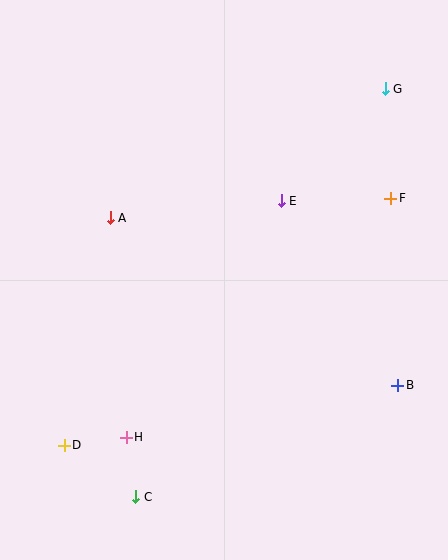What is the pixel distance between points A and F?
The distance between A and F is 281 pixels.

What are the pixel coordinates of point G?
Point G is at (385, 89).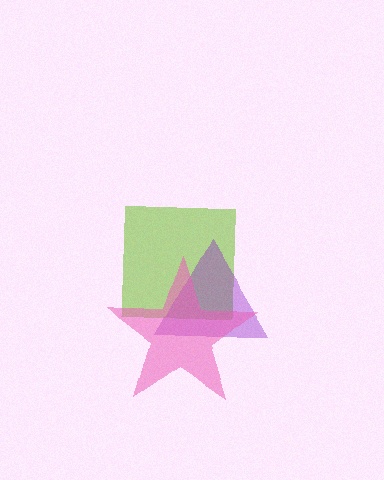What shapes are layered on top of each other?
The layered shapes are: a lime square, a purple triangle, a pink star.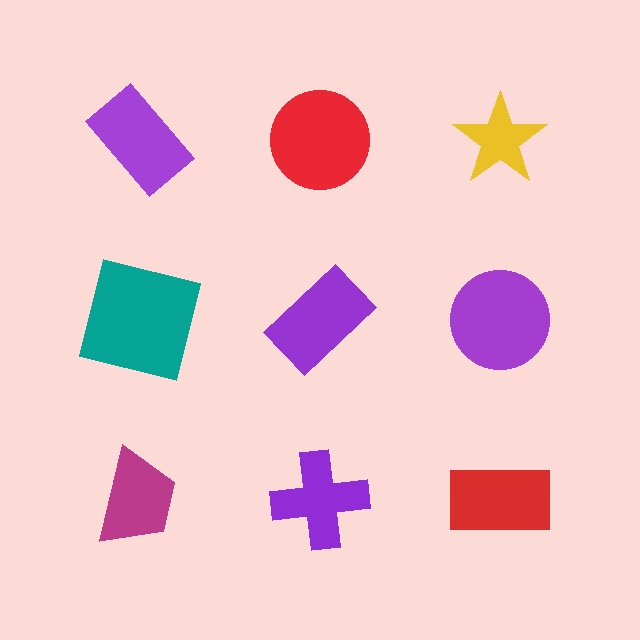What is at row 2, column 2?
A purple rectangle.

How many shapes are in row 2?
3 shapes.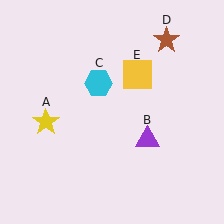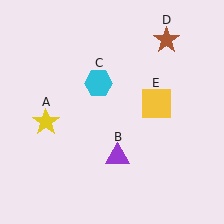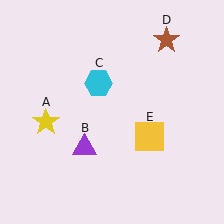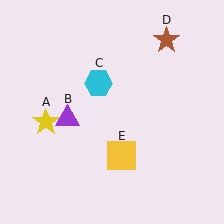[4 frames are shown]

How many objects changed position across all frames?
2 objects changed position: purple triangle (object B), yellow square (object E).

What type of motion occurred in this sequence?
The purple triangle (object B), yellow square (object E) rotated clockwise around the center of the scene.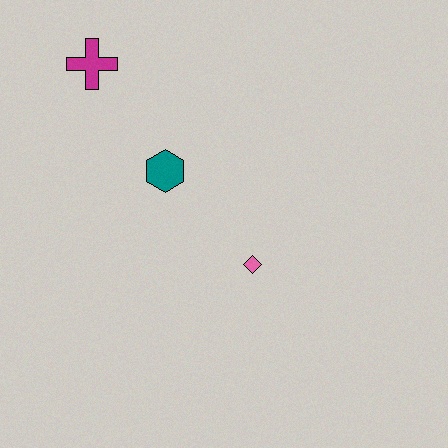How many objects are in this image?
There are 3 objects.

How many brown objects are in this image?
There are no brown objects.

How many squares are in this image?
There are no squares.